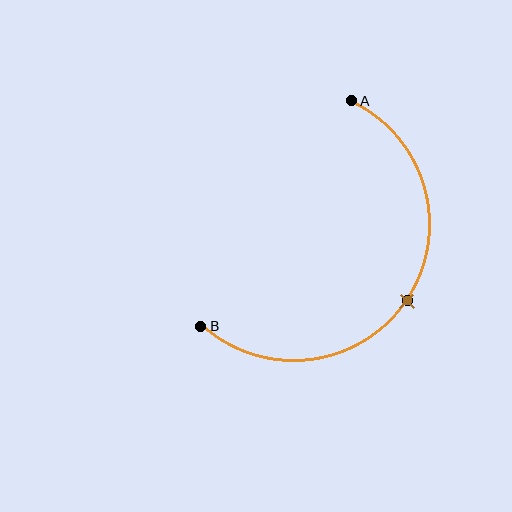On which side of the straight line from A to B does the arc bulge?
The arc bulges below and to the right of the straight line connecting A and B.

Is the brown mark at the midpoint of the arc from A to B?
Yes. The brown mark lies on the arc at equal arc-length from both A and B — it is the arc midpoint.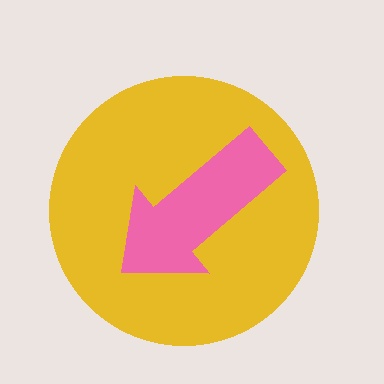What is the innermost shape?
The pink arrow.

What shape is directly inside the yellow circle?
The pink arrow.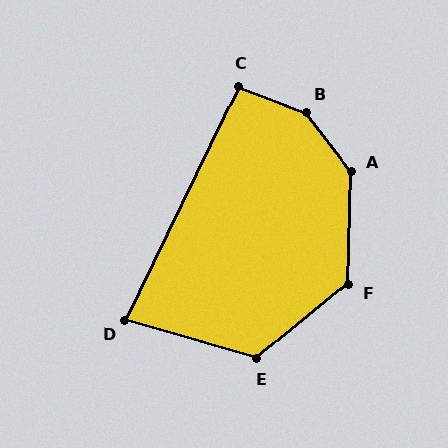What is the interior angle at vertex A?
Approximately 140 degrees (obtuse).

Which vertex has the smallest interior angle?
D, at approximately 80 degrees.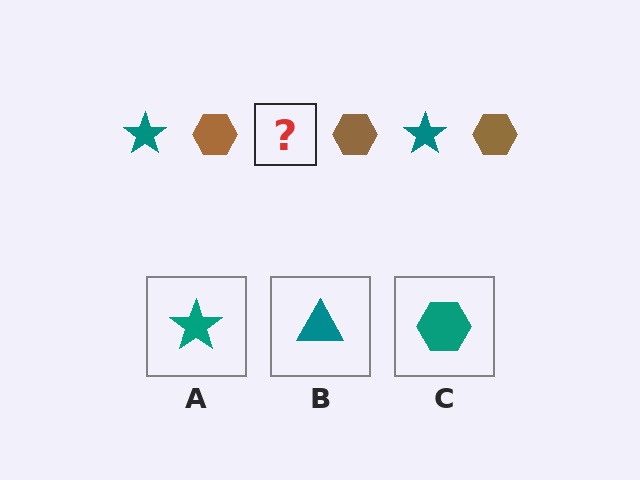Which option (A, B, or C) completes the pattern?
A.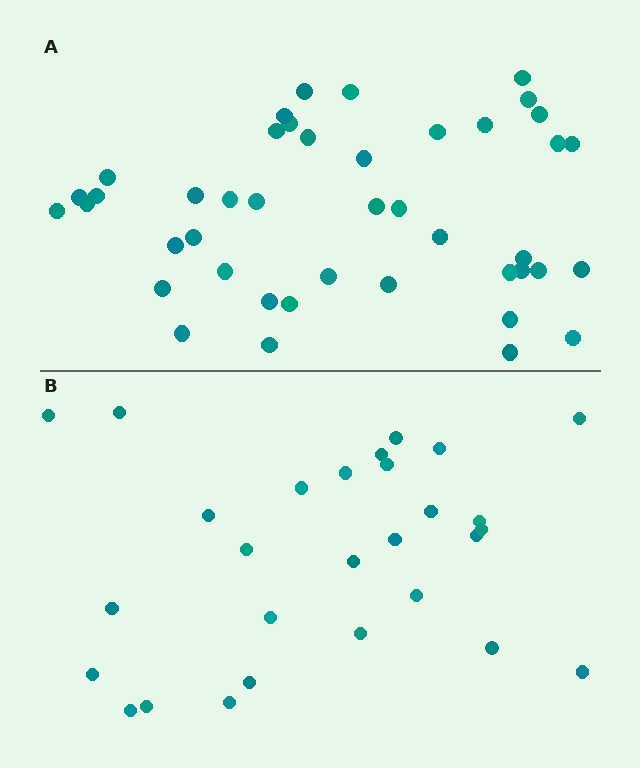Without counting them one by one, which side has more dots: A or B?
Region A (the top region) has more dots.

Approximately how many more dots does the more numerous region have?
Region A has approximately 15 more dots than region B.